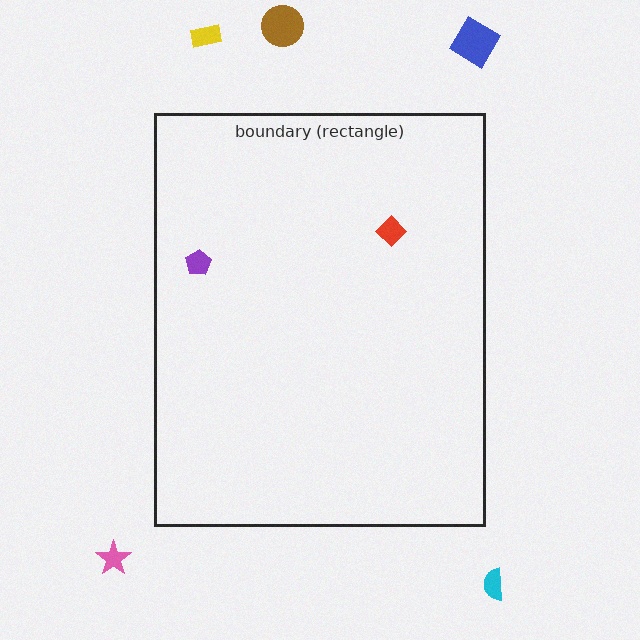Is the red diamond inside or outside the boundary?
Inside.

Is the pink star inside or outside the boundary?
Outside.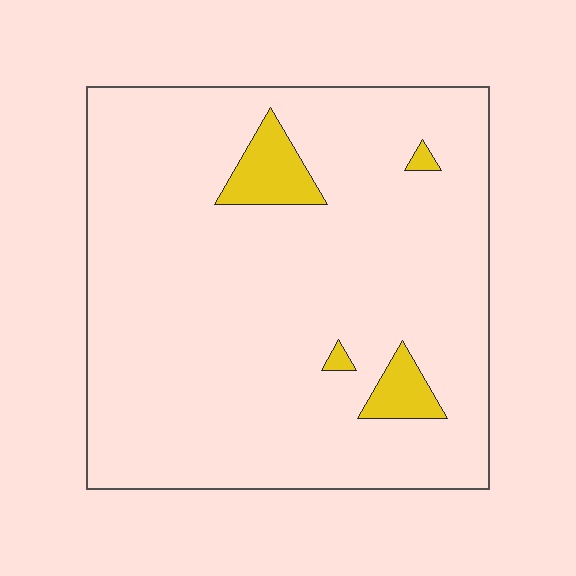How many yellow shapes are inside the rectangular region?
4.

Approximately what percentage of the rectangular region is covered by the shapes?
Approximately 5%.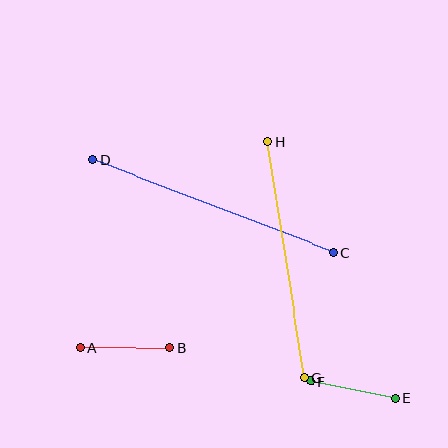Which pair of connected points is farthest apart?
Points C and D are farthest apart.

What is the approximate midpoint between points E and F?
The midpoint is at approximately (353, 390) pixels.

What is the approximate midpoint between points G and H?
The midpoint is at approximately (286, 260) pixels.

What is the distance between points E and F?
The distance is approximately 87 pixels.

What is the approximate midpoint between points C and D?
The midpoint is at approximately (213, 206) pixels.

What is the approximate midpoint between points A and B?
The midpoint is at approximately (125, 348) pixels.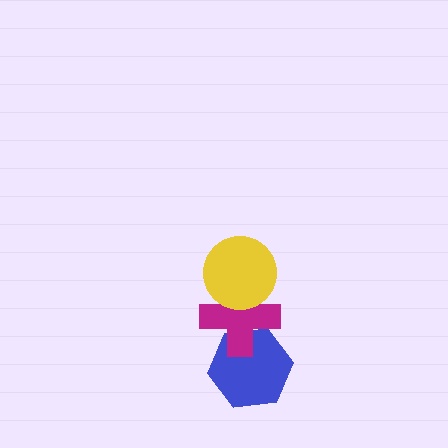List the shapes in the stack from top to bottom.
From top to bottom: the yellow circle, the magenta cross, the blue hexagon.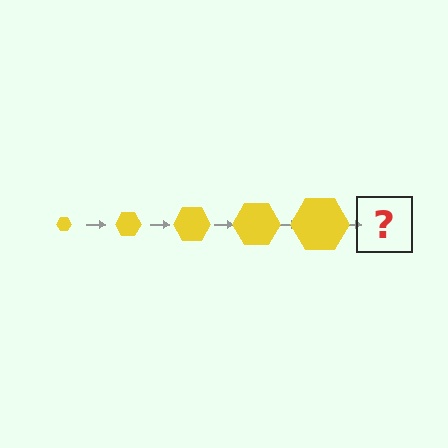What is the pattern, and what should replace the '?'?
The pattern is that the hexagon gets progressively larger each step. The '?' should be a yellow hexagon, larger than the previous one.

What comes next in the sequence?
The next element should be a yellow hexagon, larger than the previous one.